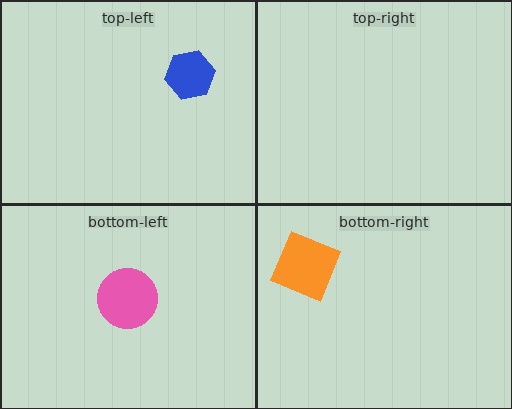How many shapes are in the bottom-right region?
1.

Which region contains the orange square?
The bottom-right region.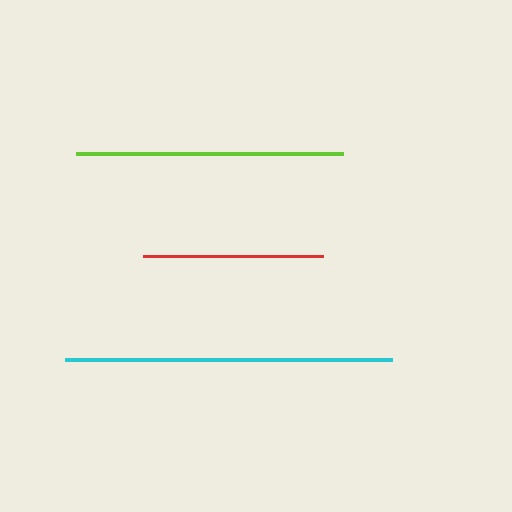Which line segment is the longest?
The cyan line is the longest at approximately 327 pixels.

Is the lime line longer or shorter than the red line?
The lime line is longer than the red line.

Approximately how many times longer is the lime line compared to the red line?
The lime line is approximately 1.5 times the length of the red line.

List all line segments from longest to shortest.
From longest to shortest: cyan, lime, red.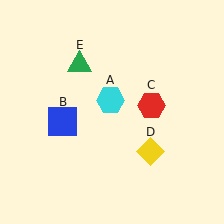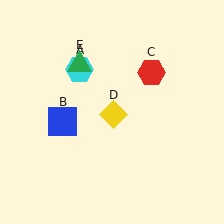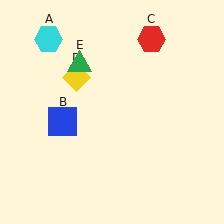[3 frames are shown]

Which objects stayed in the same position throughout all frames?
Blue square (object B) and green triangle (object E) remained stationary.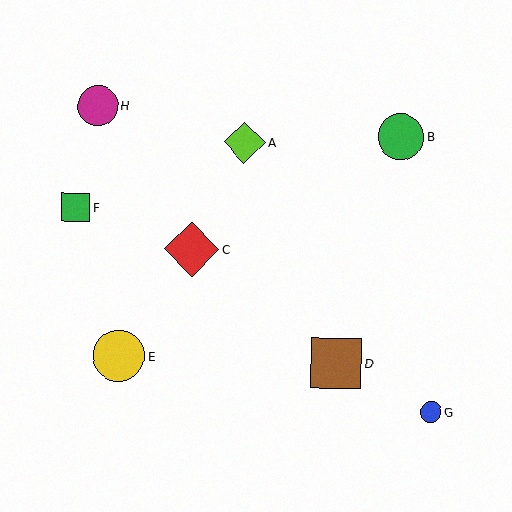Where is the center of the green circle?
The center of the green circle is at (401, 137).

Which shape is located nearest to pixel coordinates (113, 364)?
The yellow circle (labeled E) at (119, 356) is nearest to that location.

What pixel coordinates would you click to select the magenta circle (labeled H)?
Click at (98, 106) to select the magenta circle H.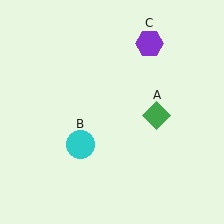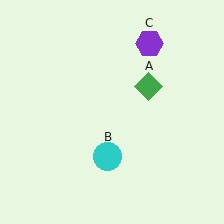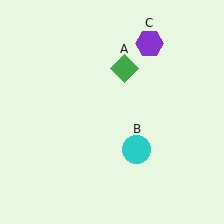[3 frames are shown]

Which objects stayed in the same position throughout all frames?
Purple hexagon (object C) remained stationary.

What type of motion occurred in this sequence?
The green diamond (object A), cyan circle (object B) rotated counterclockwise around the center of the scene.